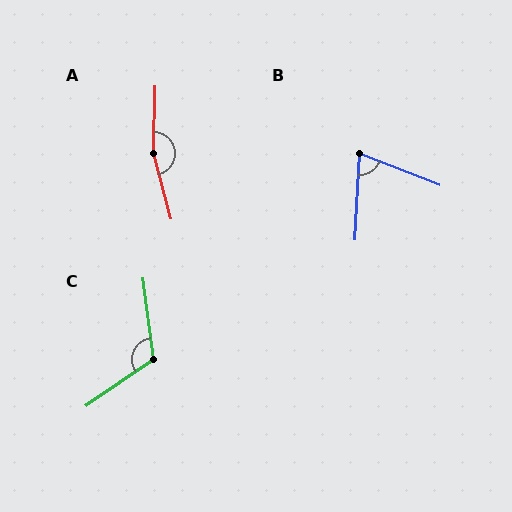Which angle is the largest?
A, at approximately 164 degrees.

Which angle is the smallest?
B, at approximately 72 degrees.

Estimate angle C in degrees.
Approximately 117 degrees.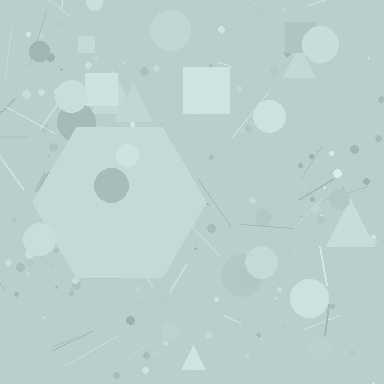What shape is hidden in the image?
A hexagon is hidden in the image.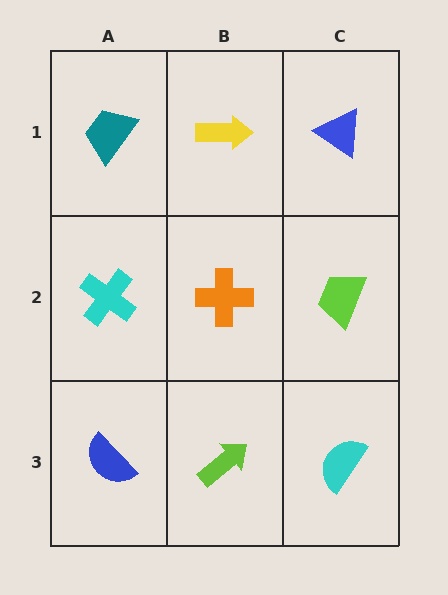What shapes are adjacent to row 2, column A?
A teal trapezoid (row 1, column A), a blue semicircle (row 3, column A), an orange cross (row 2, column B).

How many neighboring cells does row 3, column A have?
2.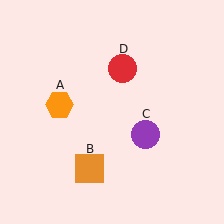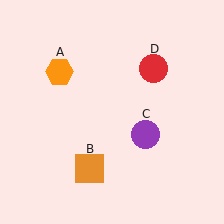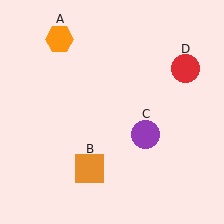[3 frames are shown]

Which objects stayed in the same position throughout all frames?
Orange square (object B) and purple circle (object C) remained stationary.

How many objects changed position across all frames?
2 objects changed position: orange hexagon (object A), red circle (object D).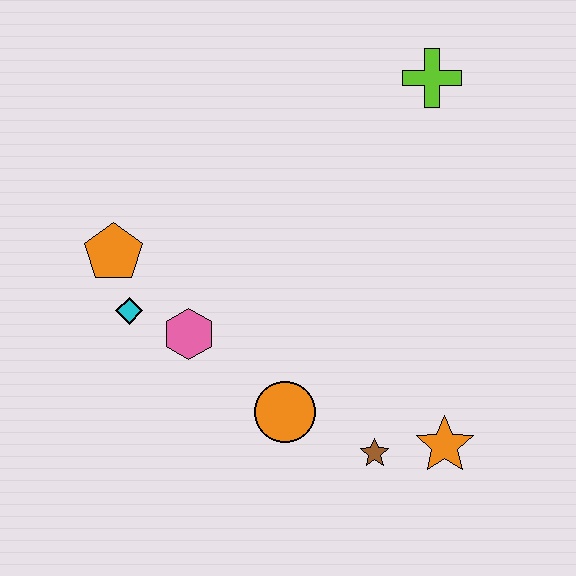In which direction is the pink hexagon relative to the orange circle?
The pink hexagon is to the left of the orange circle.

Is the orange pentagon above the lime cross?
No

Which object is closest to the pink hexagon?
The cyan diamond is closest to the pink hexagon.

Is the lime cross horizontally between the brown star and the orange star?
Yes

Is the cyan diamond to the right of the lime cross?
No